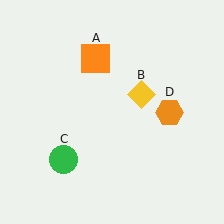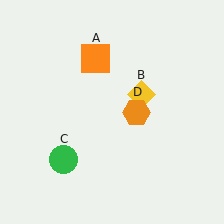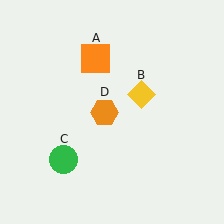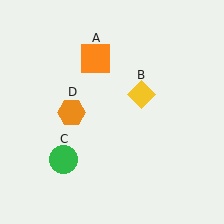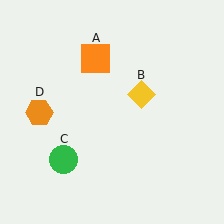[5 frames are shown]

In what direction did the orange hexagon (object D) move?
The orange hexagon (object D) moved left.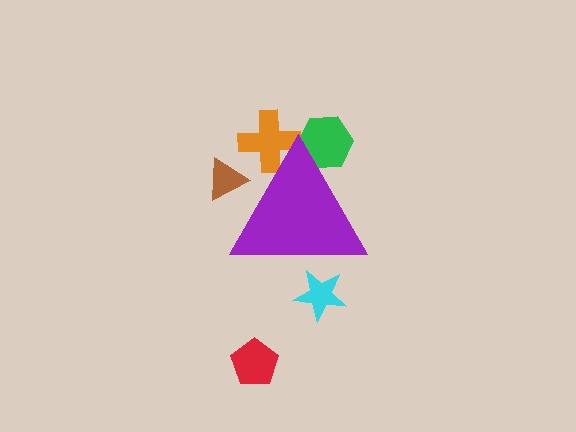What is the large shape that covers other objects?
A purple triangle.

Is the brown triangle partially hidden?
Yes, the brown triangle is partially hidden behind the purple triangle.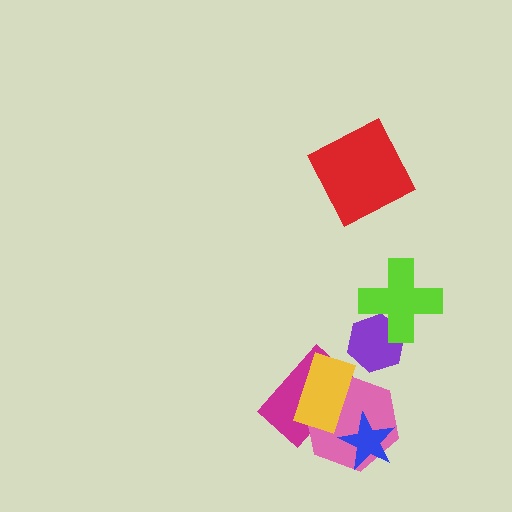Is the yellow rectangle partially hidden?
No, no other shape covers it.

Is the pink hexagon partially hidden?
Yes, it is partially covered by another shape.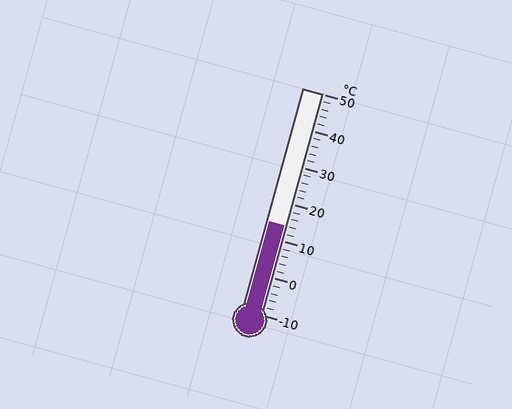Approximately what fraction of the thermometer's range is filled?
The thermometer is filled to approximately 40% of its range.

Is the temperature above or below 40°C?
The temperature is below 40°C.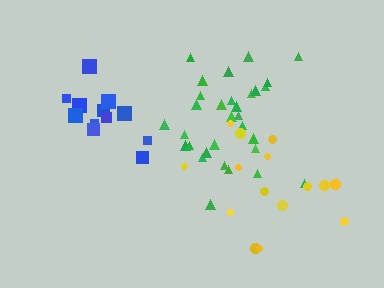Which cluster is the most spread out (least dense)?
Yellow.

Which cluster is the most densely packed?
Green.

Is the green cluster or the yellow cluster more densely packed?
Green.